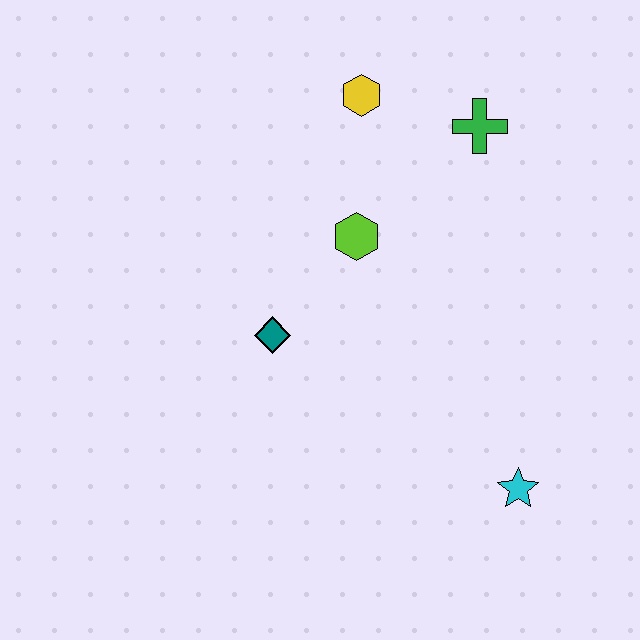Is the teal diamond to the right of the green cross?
No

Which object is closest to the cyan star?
The teal diamond is closest to the cyan star.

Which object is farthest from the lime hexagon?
The cyan star is farthest from the lime hexagon.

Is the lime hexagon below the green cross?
Yes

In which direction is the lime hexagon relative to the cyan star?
The lime hexagon is above the cyan star.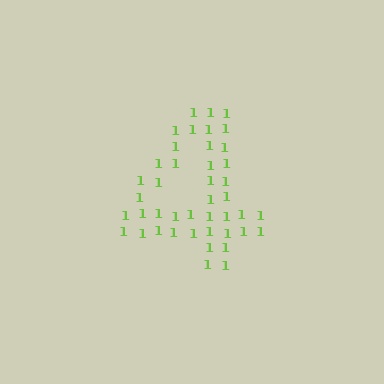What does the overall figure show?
The overall figure shows the digit 4.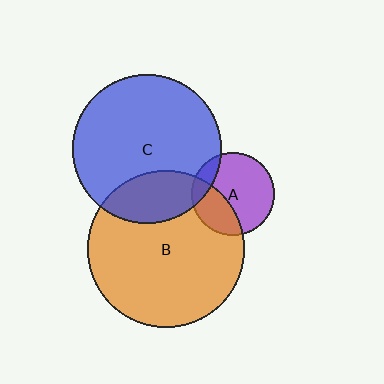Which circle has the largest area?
Circle B (orange).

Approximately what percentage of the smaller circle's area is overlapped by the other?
Approximately 15%.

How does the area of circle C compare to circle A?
Approximately 3.2 times.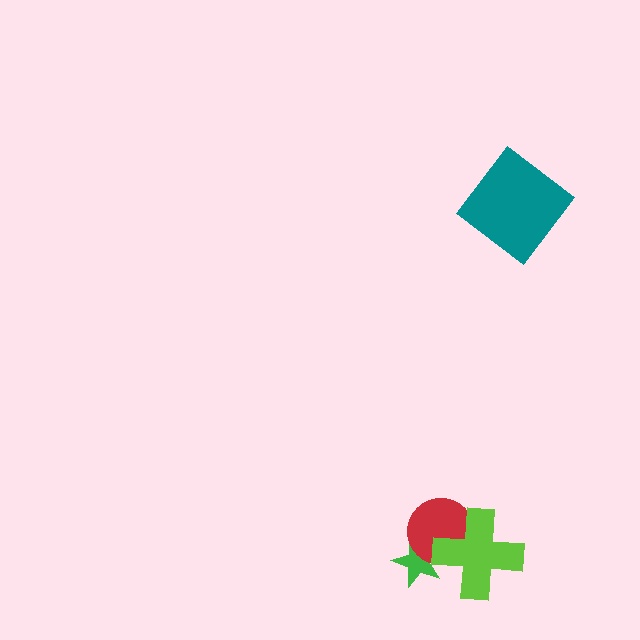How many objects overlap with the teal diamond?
0 objects overlap with the teal diamond.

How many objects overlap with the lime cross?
2 objects overlap with the lime cross.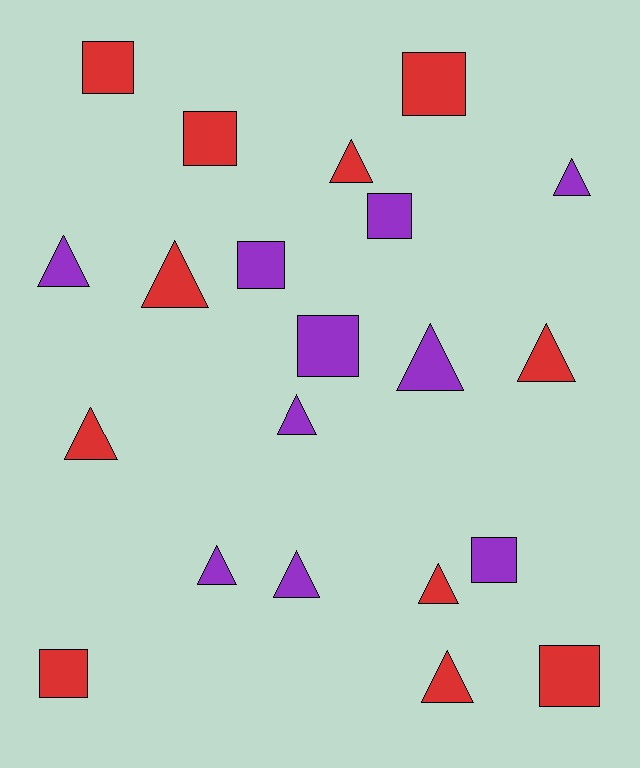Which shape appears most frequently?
Triangle, with 12 objects.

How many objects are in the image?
There are 21 objects.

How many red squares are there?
There are 5 red squares.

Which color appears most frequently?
Red, with 11 objects.